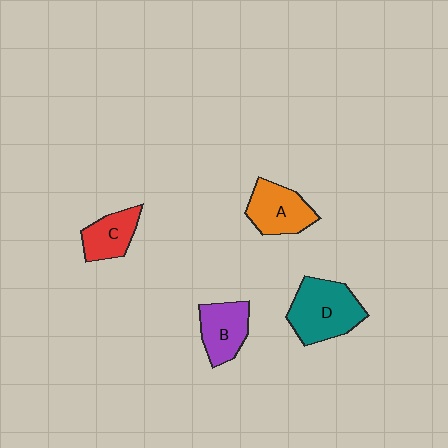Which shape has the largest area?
Shape D (teal).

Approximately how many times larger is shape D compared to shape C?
Approximately 1.8 times.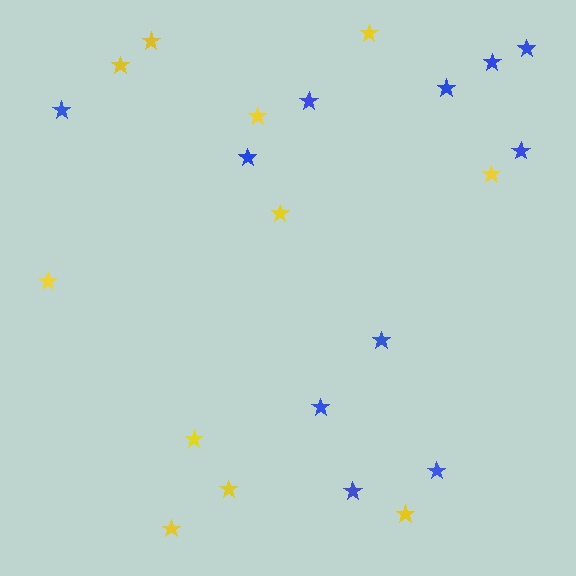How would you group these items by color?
There are 2 groups: one group of yellow stars (11) and one group of blue stars (11).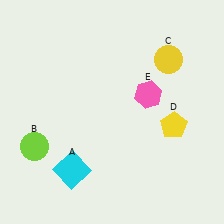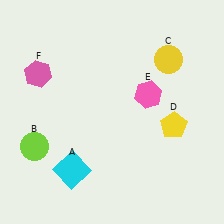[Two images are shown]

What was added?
A pink hexagon (F) was added in Image 2.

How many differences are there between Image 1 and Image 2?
There is 1 difference between the two images.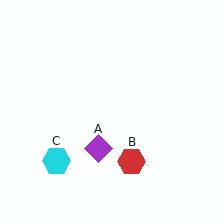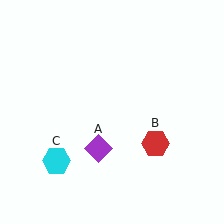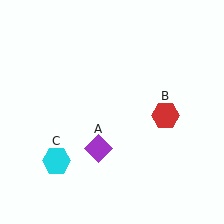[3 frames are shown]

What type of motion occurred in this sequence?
The red hexagon (object B) rotated counterclockwise around the center of the scene.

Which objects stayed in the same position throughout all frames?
Purple diamond (object A) and cyan hexagon (object C) remained stationary.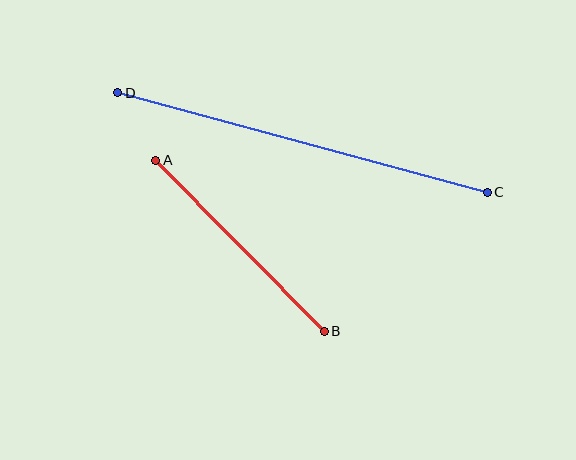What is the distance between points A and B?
The distance is approximately 240 pixels.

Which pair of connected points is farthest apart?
Points C and D are farthest apart.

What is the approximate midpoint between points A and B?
The midpoint is at approximately (240, 246) pixels.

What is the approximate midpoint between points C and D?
The midpoint is at approximately (302, 142) pixels.